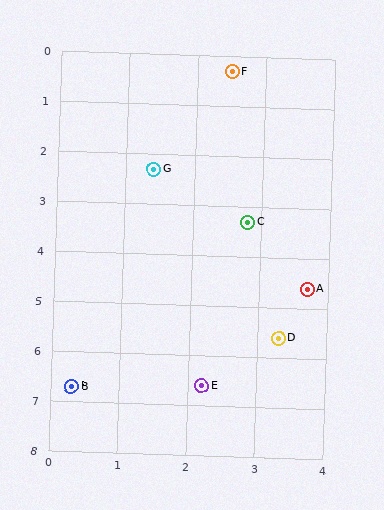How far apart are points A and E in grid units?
Points A and E are about 2.5 grid units apart.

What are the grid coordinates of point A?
Point A is at approximately (3.7, 4.6).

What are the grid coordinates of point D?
Point D is at approximately (3.3, 5.6).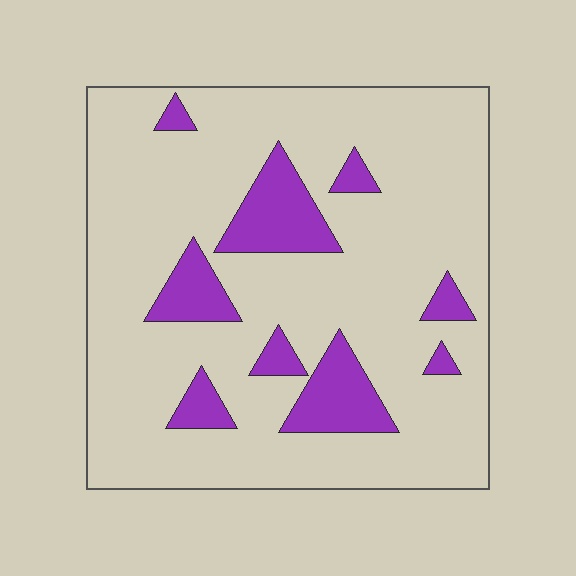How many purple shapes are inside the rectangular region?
9.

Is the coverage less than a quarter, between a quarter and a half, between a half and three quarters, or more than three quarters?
Less than a quarter.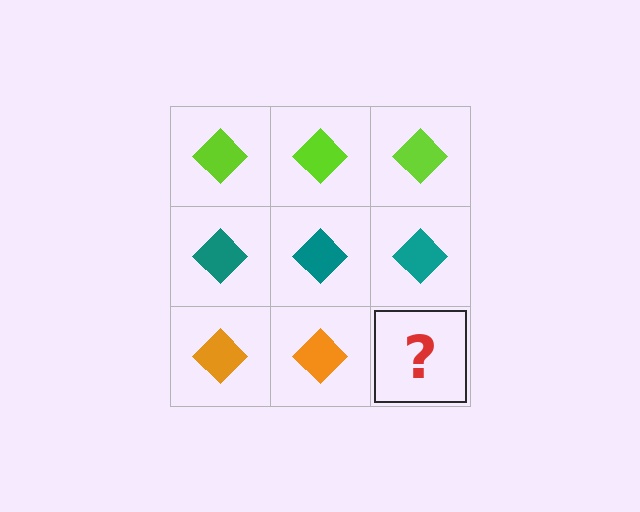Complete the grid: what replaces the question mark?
The question mark should be replaced with an orange diamond.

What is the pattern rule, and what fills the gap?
The rule is that each row has a consistent color. The gap should be filled with an orange diamond.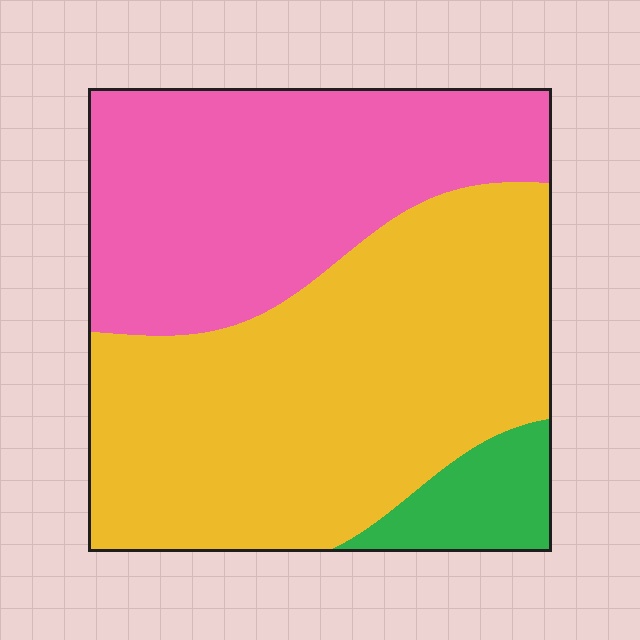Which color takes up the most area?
Yellow, at roughly 55%.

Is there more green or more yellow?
Yellow.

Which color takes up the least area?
Green, at roughly 10%.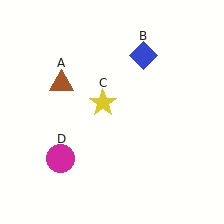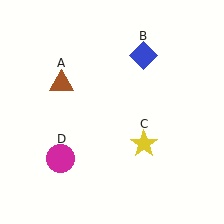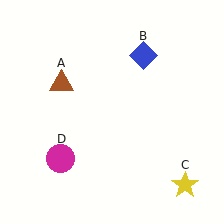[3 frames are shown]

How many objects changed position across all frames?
1 object changed position: yellow star (object C).